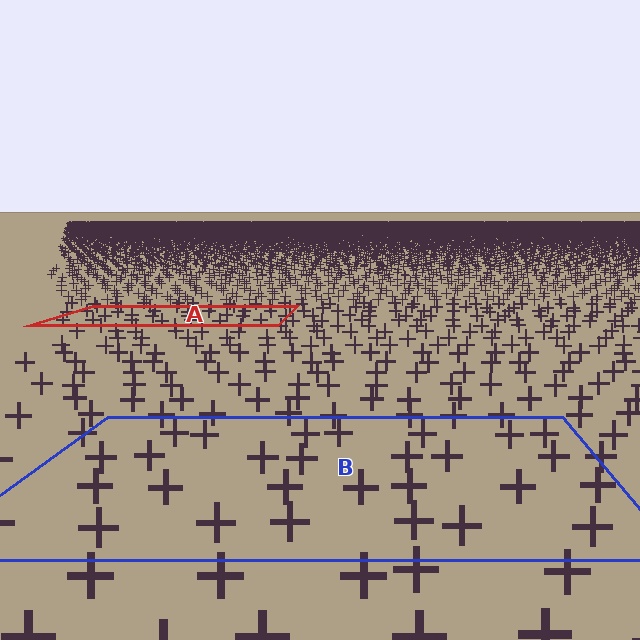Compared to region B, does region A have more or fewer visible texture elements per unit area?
Region A has more texture elements per unit area — they are packed more densely because it is farther away.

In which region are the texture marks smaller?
The texture marks are smaller in region A, because it is farther away.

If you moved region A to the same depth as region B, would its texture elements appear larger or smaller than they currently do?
They would appear larger. At a closer depth, the same texture elements are projected at a bigger on-screen size.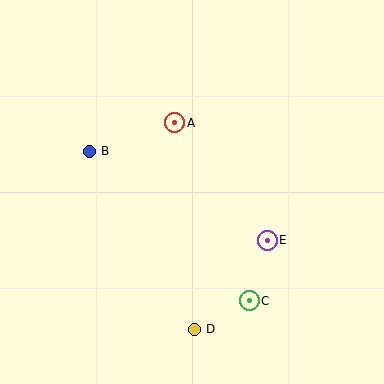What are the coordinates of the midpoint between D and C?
The midpoint between D and C is at (222, 315).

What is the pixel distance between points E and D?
The distance between E and D is 115 pixels.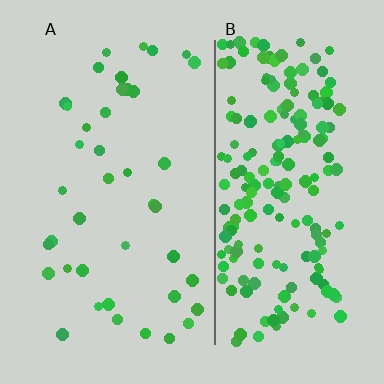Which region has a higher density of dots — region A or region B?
B (the right).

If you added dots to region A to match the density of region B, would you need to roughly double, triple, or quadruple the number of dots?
Approximately quadruple.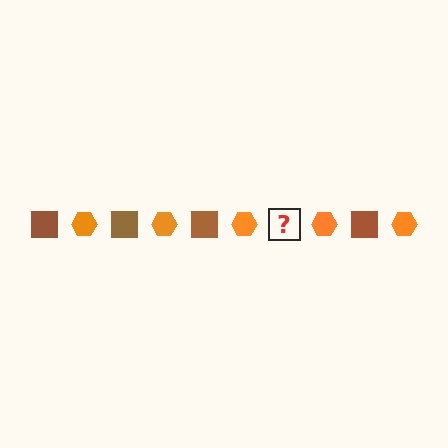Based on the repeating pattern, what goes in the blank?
The blank should be a brown square.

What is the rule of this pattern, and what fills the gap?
The rule is that the pattern alternates between brown square and orange hexagon. The gap should be filled with a brown square.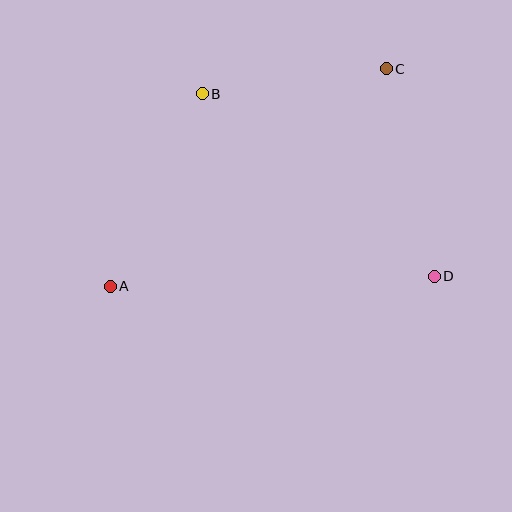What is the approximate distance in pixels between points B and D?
The distance between B and D is approximately 295 pixels.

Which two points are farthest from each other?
Points A and C are farthest from each other.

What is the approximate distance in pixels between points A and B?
The distance between A and B is approximately 213 pixels.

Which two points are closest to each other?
Points B and C are closest to each other.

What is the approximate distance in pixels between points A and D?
The distance between A and D is approximately 324 pixels.